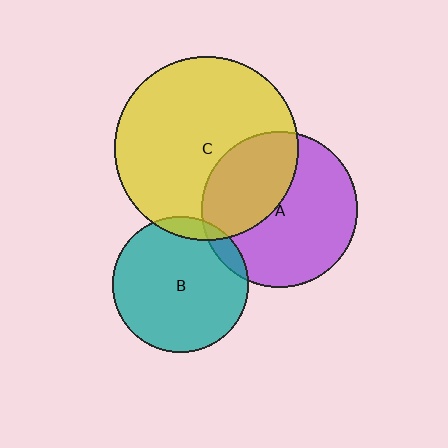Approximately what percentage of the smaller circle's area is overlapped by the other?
Approximately 10%.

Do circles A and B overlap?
Yes.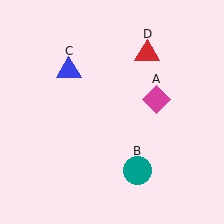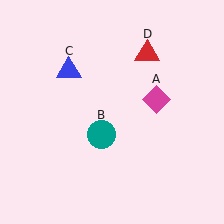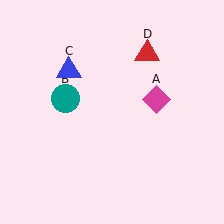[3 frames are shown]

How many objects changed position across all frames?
1 object changed position: teal circle (object B).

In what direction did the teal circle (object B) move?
The teal circle (object B) moved up and to the left.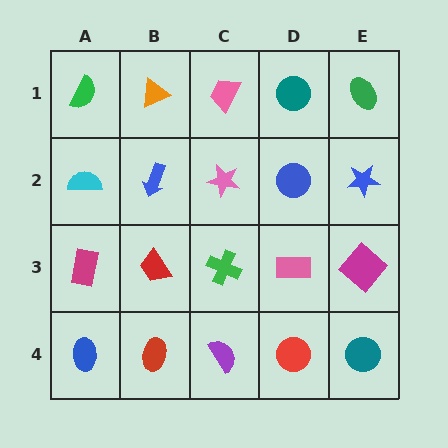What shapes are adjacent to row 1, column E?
A blue star (row 2, column E), a teal circle (row 1, column D).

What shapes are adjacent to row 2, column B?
An orange triangle (row 1, column B), a red trapezoid (row 3, column B), a cyan semicircle (row 2, column A), a pink star (row 2, column C).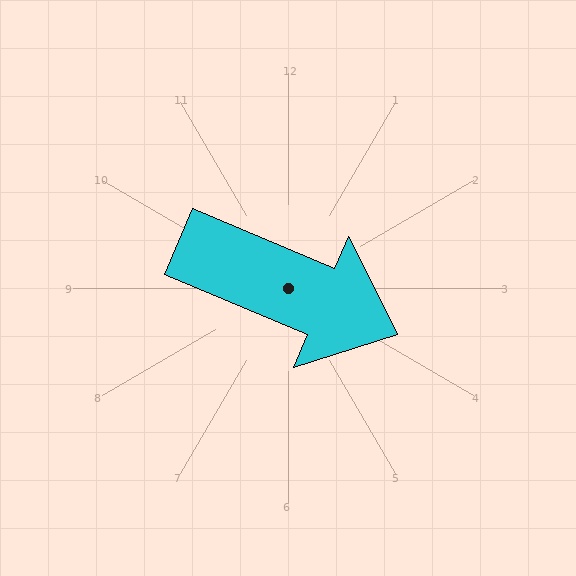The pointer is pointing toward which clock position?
Roughly 4 o'clock.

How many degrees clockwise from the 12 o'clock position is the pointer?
Approximately 113 degrees.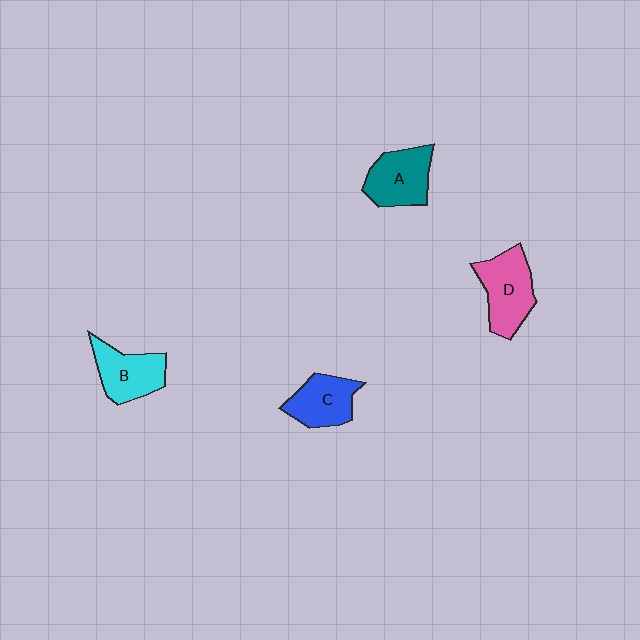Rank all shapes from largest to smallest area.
From largest to smallest: D (pink), A (teal), B (cyan), C (blue).